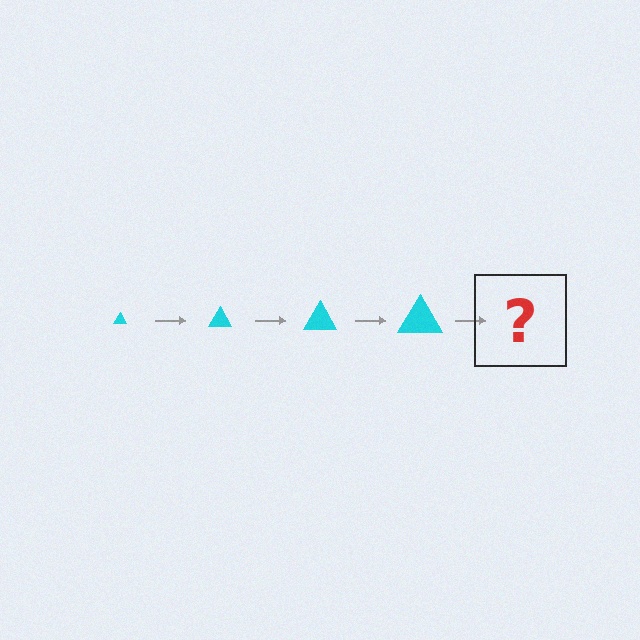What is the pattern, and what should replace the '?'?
The pattern is that the triangle gets progressively larger each step. The '?' should be a cyan triangle, larger than the previous one.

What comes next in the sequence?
The next element should be a cyan triangle, larger than the previous one.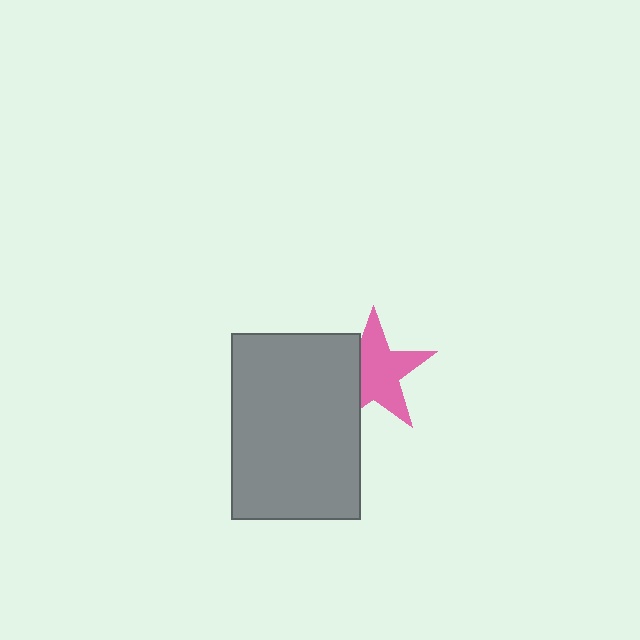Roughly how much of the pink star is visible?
Most of it is visible (roughly 68%).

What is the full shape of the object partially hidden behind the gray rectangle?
The partially hidden object is a pink star.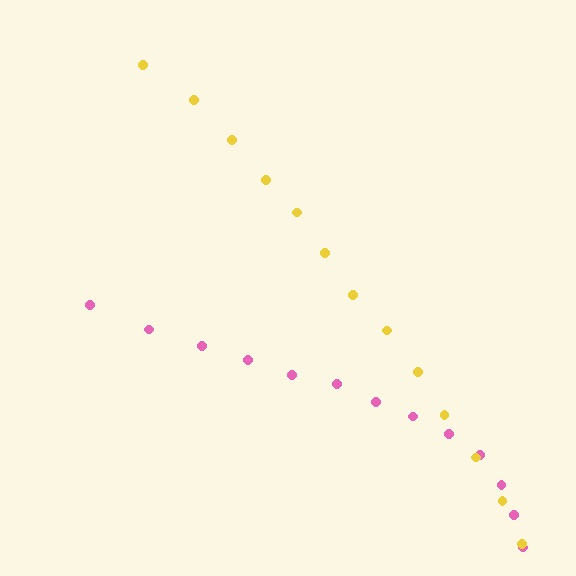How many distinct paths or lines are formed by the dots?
There are 2 distinct paths.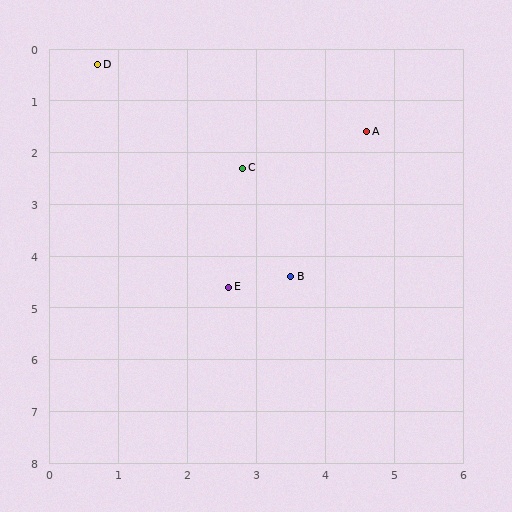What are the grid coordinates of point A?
Point A is at approximately (4.6, 1.6).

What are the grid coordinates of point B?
Point B is at approximately (3.5, 4.4).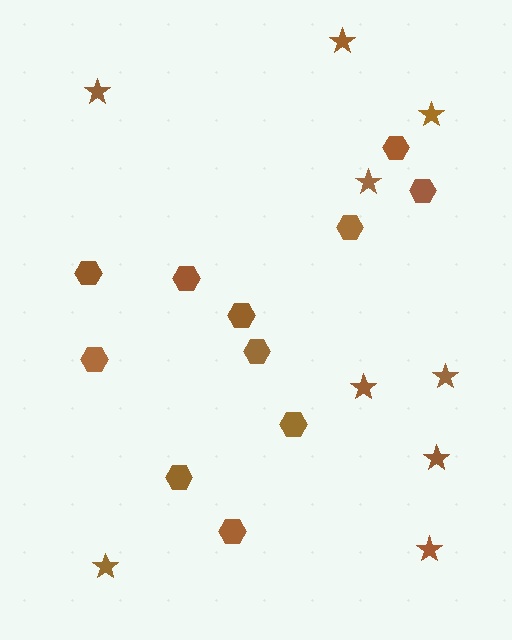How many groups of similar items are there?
There are 2 groups: one group of stars (9) and one group of hexagons (11).